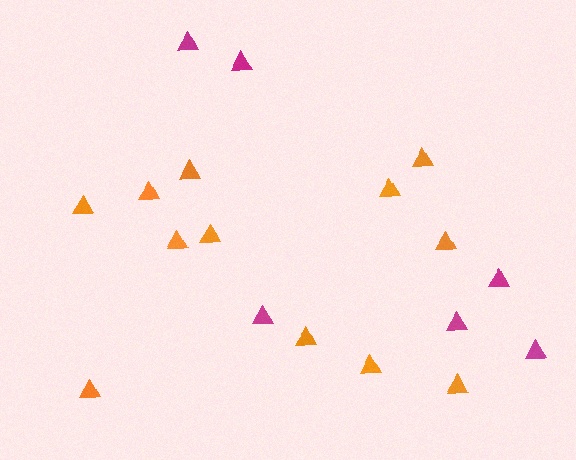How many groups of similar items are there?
There are 2 groups: one group of orange triangles (12) and one group of magenta triangles (6).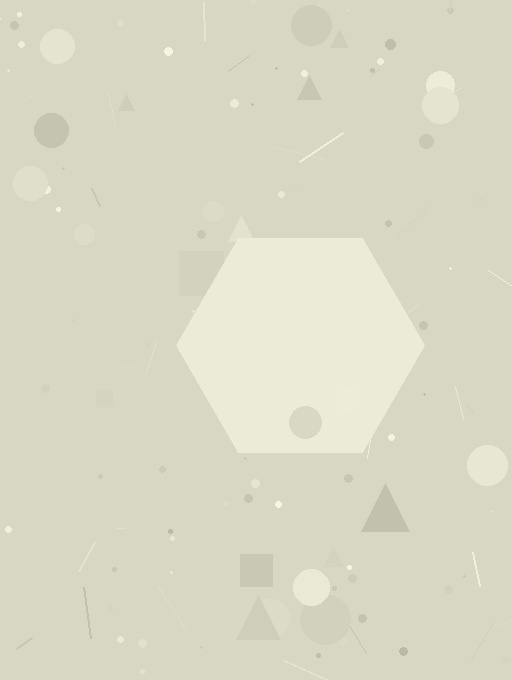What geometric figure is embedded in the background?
A hexagon is embedded in the background.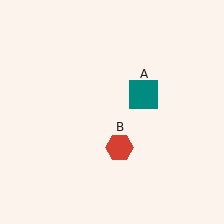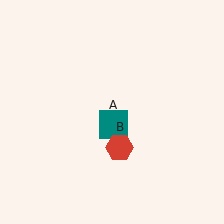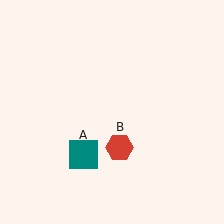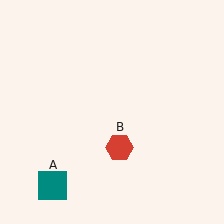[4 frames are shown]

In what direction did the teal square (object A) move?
The teal square (object A) moved down and to the left.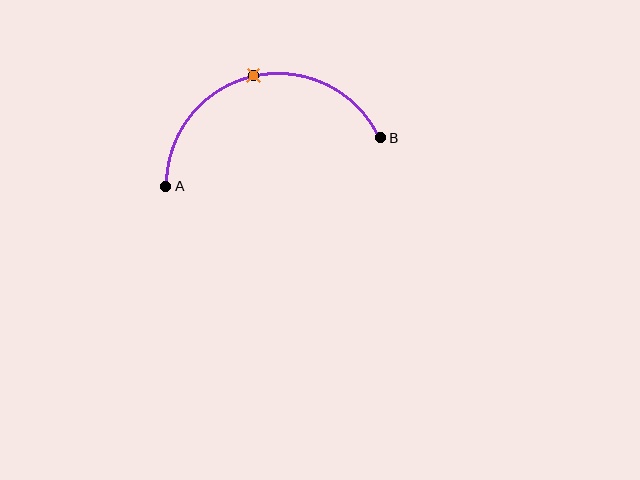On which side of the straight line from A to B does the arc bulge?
The arc bulges above the straight line connecting A and B.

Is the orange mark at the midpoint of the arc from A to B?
Yes. The orange mark lies on the arc at equal arc-length from both A and B — it is the arc midpoint.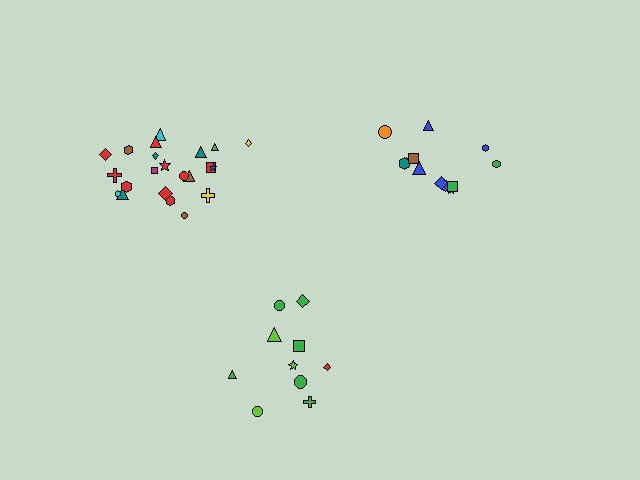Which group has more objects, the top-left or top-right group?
The top-left group.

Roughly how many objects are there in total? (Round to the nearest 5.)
Roughly 45 objects in total.